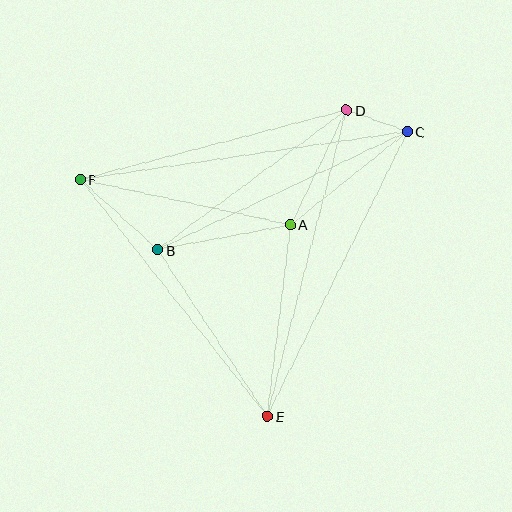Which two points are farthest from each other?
Points C and F are farthest from each other.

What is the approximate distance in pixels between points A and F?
The distance between A and F is approximately 215 pixels.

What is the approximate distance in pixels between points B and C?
The distance between B and C is approximately 275 pixels.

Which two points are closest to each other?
Points C and D are closest to each other.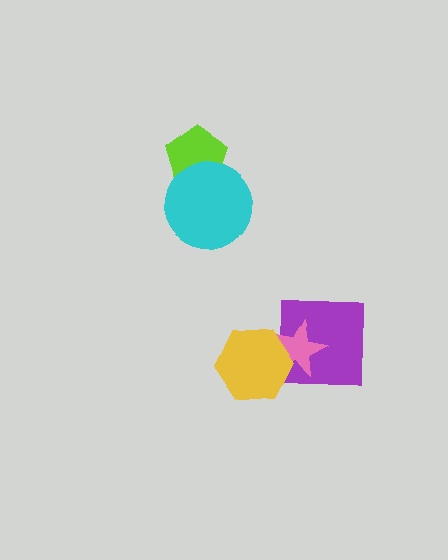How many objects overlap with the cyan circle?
1 object overlaps with the cyan circle.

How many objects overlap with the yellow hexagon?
2 objects overlap with the yellow hexagon.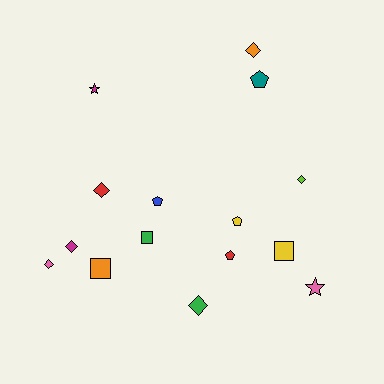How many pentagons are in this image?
There are 4 pentagons.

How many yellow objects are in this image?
There are 2 yellow objects.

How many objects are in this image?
There are 15 objects.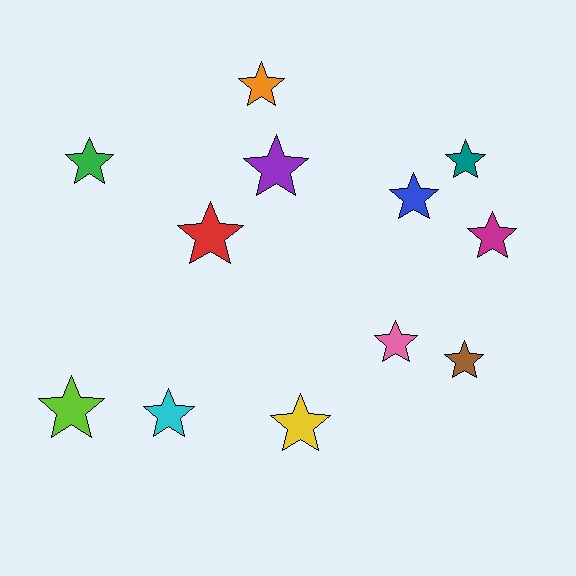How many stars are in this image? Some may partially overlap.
There are 12 stars.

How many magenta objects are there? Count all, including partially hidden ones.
There is 1 magenta object.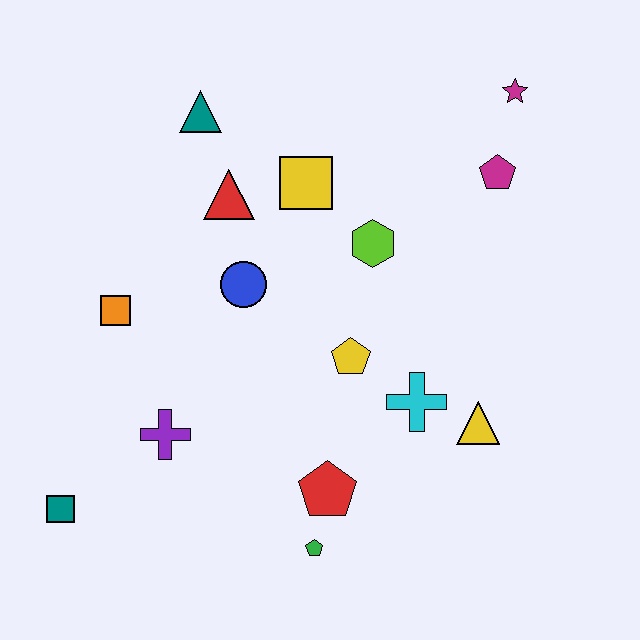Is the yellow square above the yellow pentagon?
Yes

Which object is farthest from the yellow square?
The teal square is farthest from the yellow square.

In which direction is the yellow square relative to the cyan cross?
The yellow square is above the cyan cross.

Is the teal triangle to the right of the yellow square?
No